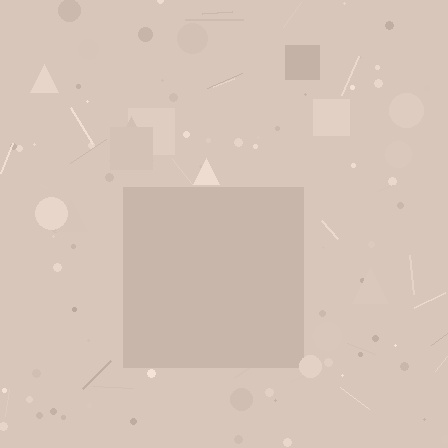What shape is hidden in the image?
A square is hidden in the image.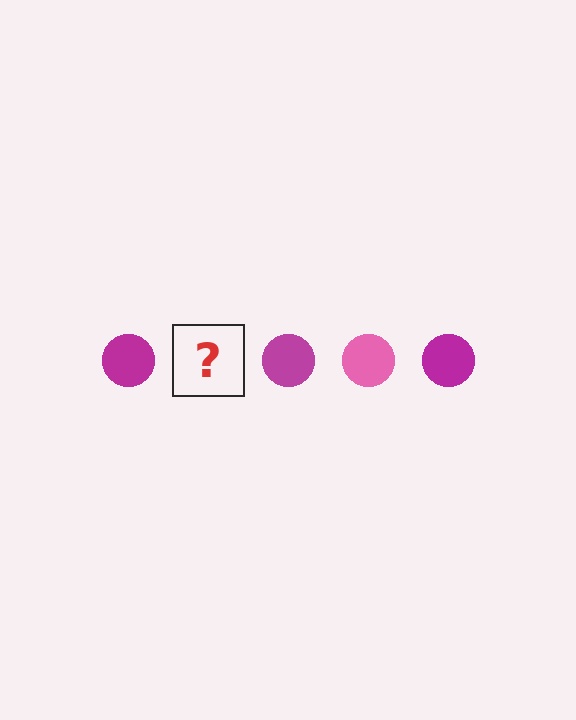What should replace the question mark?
The question mark should be replaced with a pink circle.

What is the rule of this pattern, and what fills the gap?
The rule is that the pattern cycles through magenta, pink circles. The gap should be filled with a pink circle.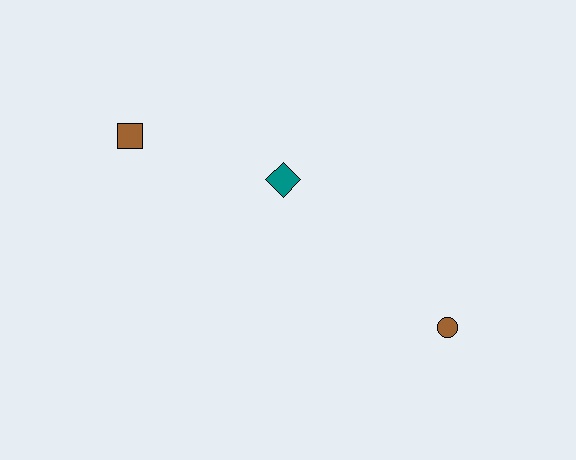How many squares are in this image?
There is 1 square.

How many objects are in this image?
There are 3 objects.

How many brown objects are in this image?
There are 2 brown objects.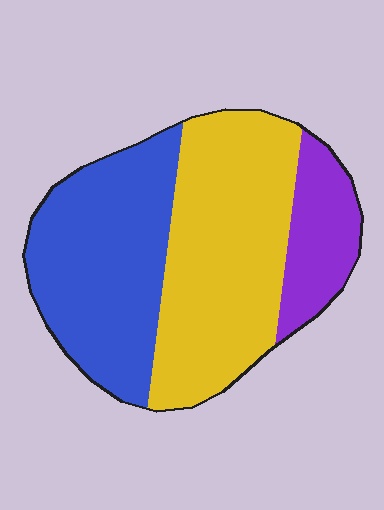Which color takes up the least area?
Purple, at roughly 15%.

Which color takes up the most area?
Yellow, at roughly 45%.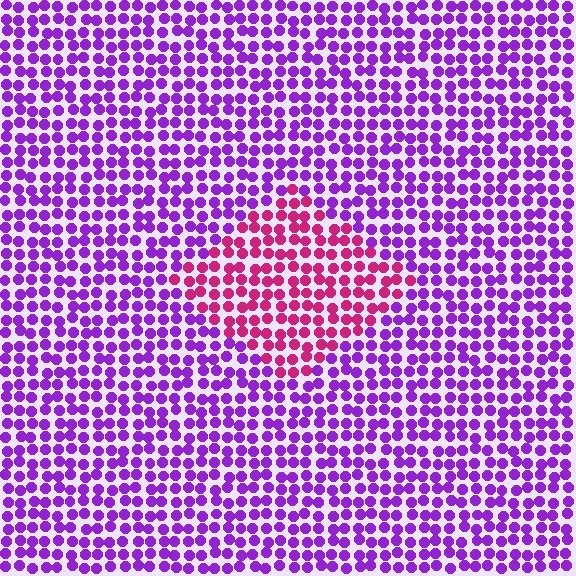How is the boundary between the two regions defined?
The boundary is defined purely by a slight shift in hue (about 50 degrees). Spacing, size, and orientation are identical on both sides.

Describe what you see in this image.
The image is filled with small purple elements in a uniform arrangement. A diamond-shaped region is visible where the elements are tinted to a slightly different hue, forming a subtle color boundary.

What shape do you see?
I see a diamond.